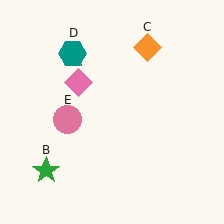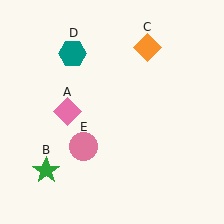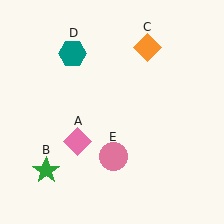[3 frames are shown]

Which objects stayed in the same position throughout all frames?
Green star (object B) and orange diamond (object C) and teal hexagon (object D) remained stationary.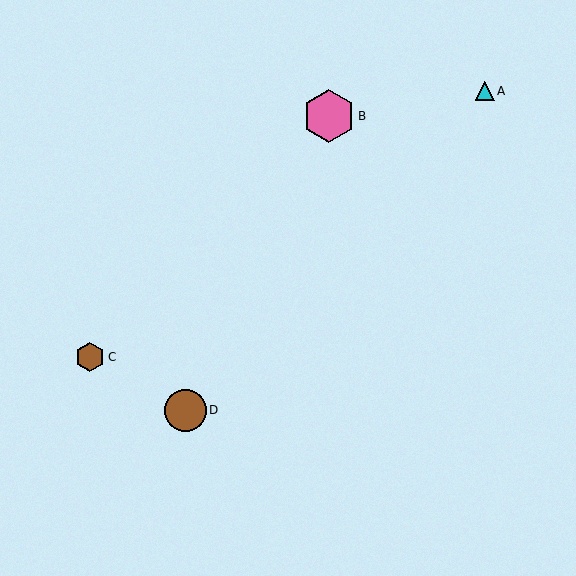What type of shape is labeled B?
Shape B is a pink hexagon.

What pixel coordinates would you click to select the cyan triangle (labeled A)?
Click at (485, 91) to select the cyan triangle A.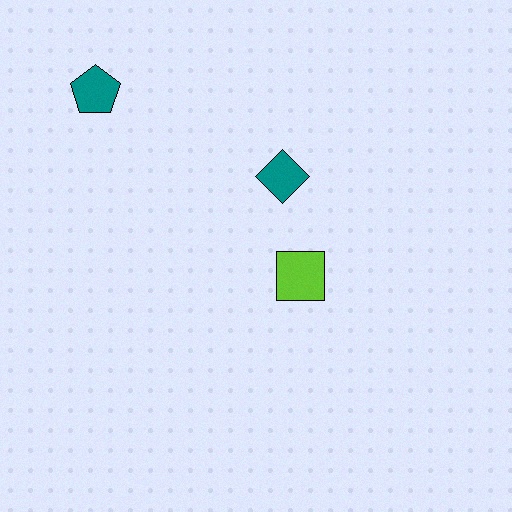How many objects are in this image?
There are 3 objects.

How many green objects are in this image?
There are no green objects.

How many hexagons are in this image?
There are no hexagons.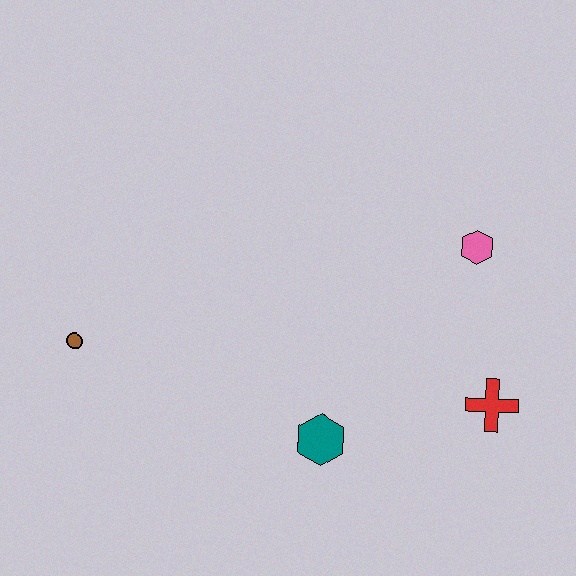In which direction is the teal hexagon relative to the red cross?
The teal hexagon is to the left of the red cross.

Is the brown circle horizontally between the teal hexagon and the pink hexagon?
No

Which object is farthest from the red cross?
The brown circle is farthest from the red cross.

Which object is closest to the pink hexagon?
The red cross is closest to the pink hexagon.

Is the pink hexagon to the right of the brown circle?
Yes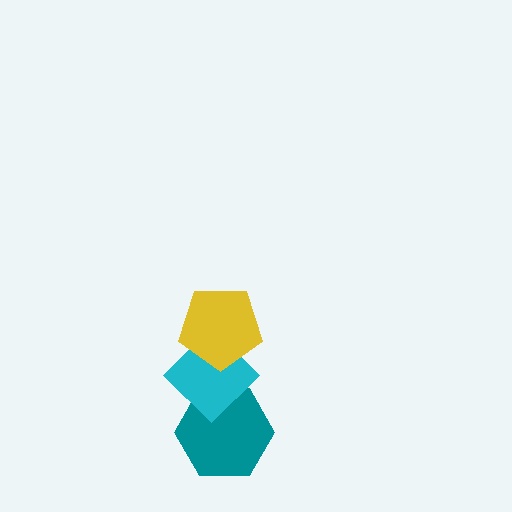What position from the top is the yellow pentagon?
The yellow pentagon is 1st from the top.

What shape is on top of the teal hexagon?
The cyan diamond is on top of the teal hexagon.